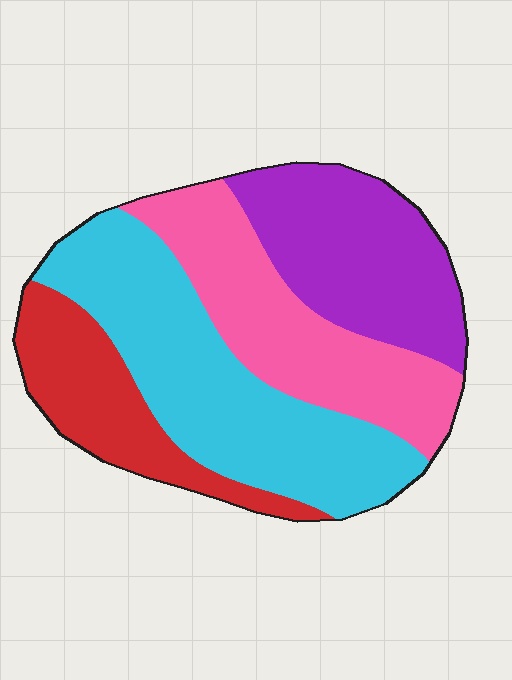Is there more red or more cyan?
Cyan.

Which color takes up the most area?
Cyan, at roughly 35%.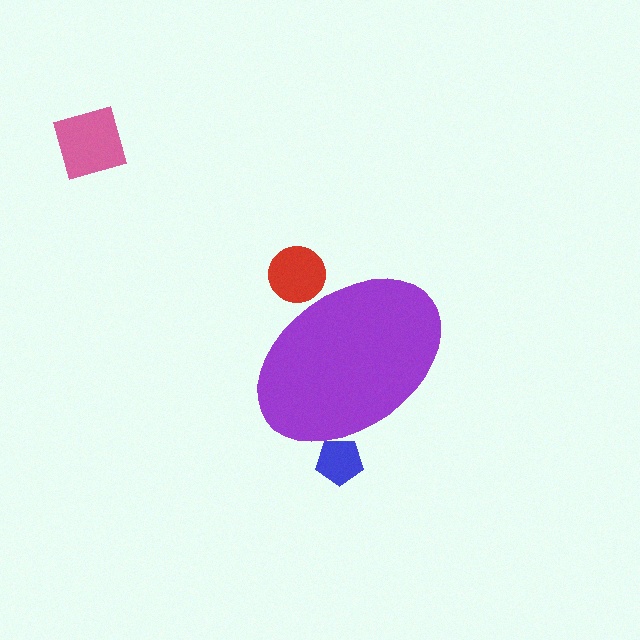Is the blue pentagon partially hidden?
Yes, the blue pentagon is partially hidden behind the purple ellipse.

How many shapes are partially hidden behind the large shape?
2 shapes are partially hidden.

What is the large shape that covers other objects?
A purple ellipse.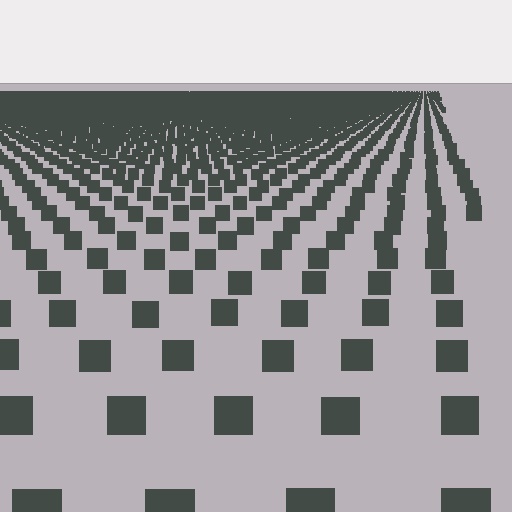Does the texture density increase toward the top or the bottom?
Density increases toward the top.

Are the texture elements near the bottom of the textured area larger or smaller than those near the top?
Larger. Near the bottom, elements are closer to the viewer and appear at a bigger on-screen size.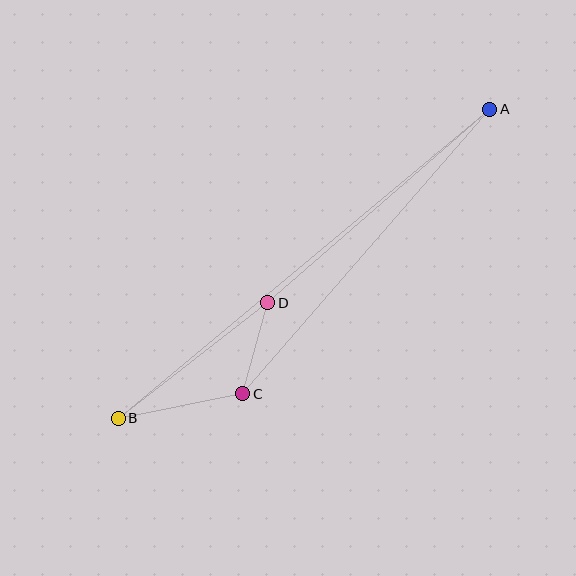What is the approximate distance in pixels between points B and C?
The distance between B and C is approximately 127 pixels.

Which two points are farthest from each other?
Points A and B are farthest from each other.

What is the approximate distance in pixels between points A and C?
The distance between A and C is approximately 377 pixels.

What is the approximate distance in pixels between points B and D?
The distance between B and D is approximately 189 pixels.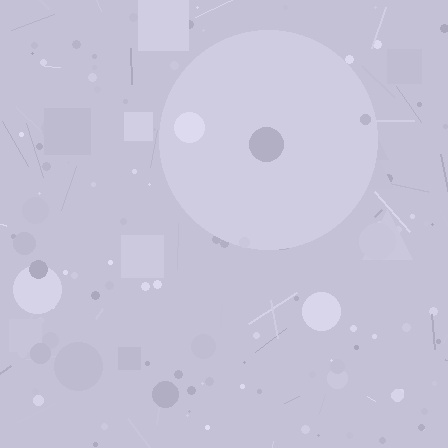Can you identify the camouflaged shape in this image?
The camouflaged shape is a circle.